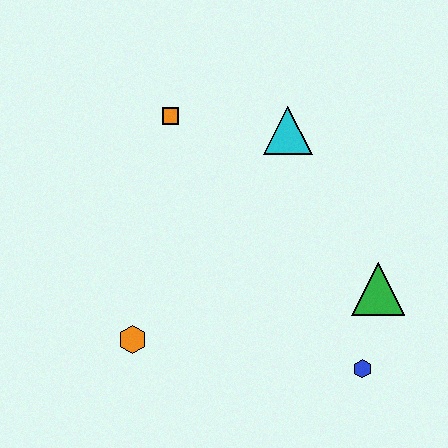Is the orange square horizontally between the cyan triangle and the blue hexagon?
No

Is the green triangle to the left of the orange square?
No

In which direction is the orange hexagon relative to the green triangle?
The orange hexagon is to the left of the green triangle.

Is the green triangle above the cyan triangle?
No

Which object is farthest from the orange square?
The blue hexagon is farthest from the orange square.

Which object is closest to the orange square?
The cyan triangle is closest to the orange square.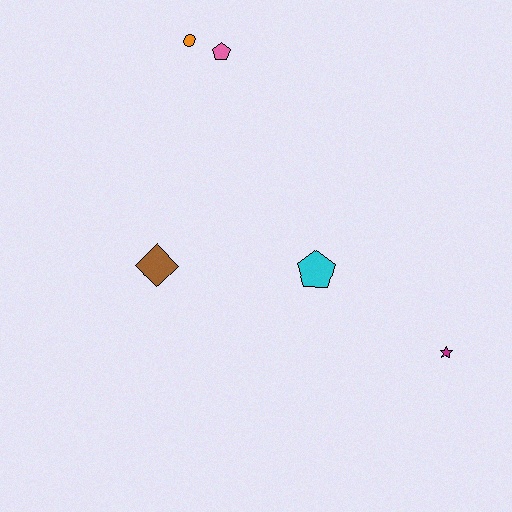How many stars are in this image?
There is 1 star.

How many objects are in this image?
There are 5 objects.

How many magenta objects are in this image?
There is 1 magenta object.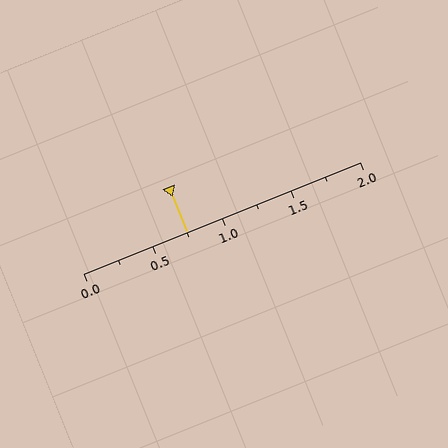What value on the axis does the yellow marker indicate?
The marker indicates approximately 0.75.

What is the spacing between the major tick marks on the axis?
The major ticks are spaced 0.5 apart.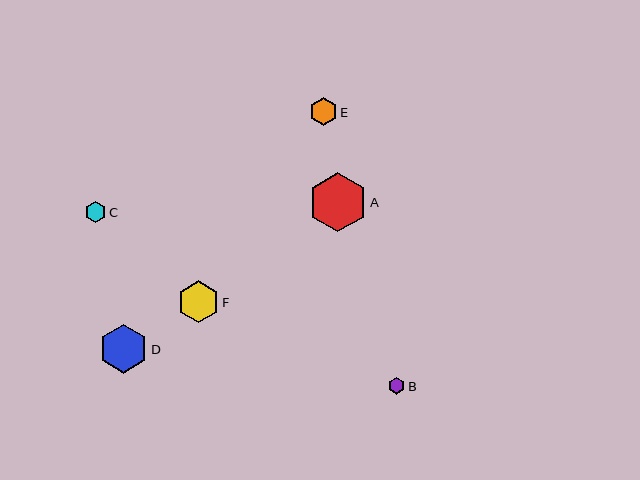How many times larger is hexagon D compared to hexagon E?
Hexagon D is approximately 1.7 times the size of hexagon E.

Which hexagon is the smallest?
Hexagon B is the smallest with a size of approximately 17 pixels.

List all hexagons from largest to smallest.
From largest to smallest: A, D, F, E, C, B.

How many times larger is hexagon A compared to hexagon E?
Hexagon A is approximately 2.1 times the size of hexagon E.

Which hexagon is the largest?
Hexagon A is the largest with a size of approximately 59 pixels.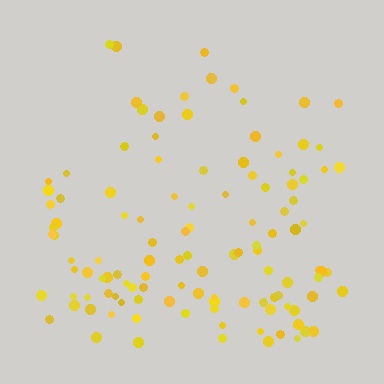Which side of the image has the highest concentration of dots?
The bottom.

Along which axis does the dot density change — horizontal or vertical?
Vertical.